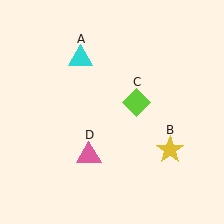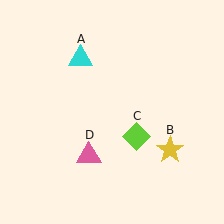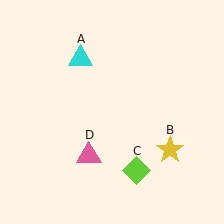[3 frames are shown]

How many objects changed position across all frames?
1 object changed position: lime diamond (object C).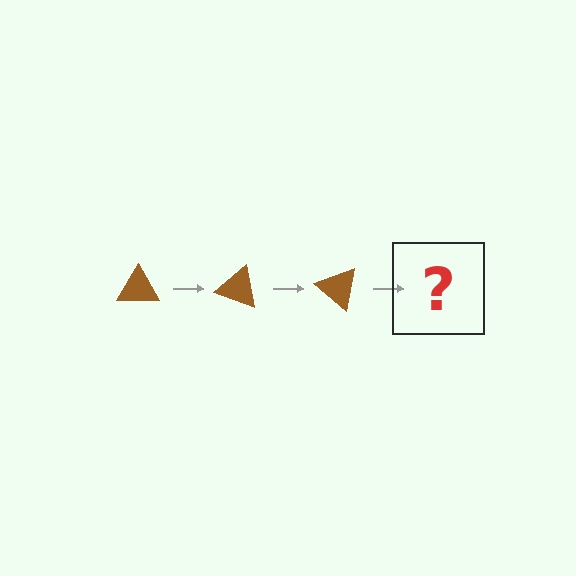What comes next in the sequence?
The next element should be a brown triangle rotated 60 degrees.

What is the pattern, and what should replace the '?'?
The pattern is that the triangle rotates 20 degrees each step. The '?' should be a brown triangle rotated 60 degrees.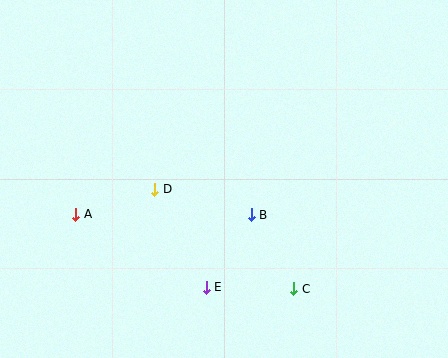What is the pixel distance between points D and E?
The distance between D and E is 111 pixels.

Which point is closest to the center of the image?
Point B at (251, 215) is closest to the center.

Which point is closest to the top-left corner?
Point A is closest to the top-left corner.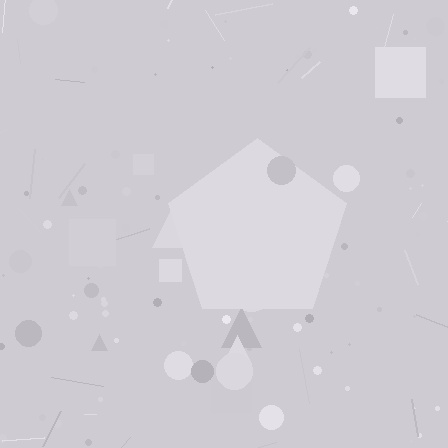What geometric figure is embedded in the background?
A pentagon is embedded in the background.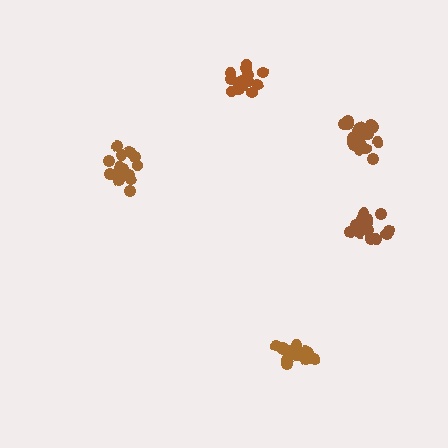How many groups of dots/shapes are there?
There are 5 groups.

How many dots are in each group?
Group 1: 15 dots, Group 2: 15 dots, Group 3: 16 dots, Group 4: 19 dots, Group 5: 16 dots (81 total).